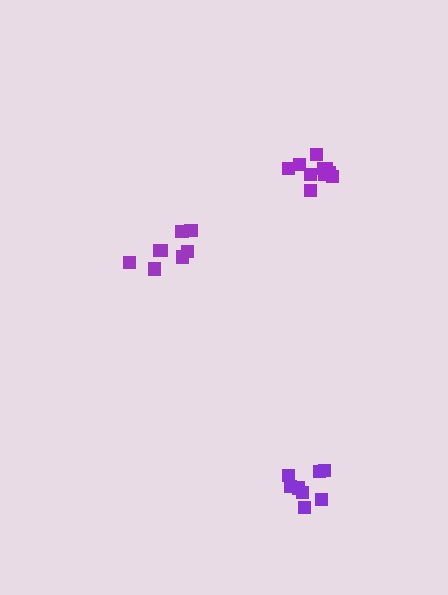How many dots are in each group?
Group 1: 10 dots, Group 2: 8 dots, Group 3: 8 dots (26 total).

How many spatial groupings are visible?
There are 3 spatial groupings.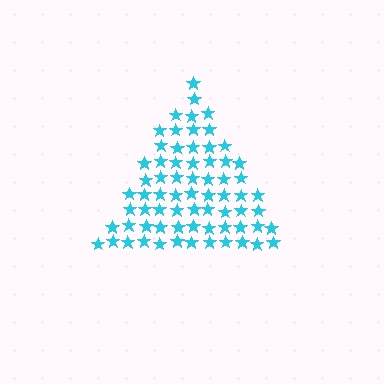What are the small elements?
The small elements are stars.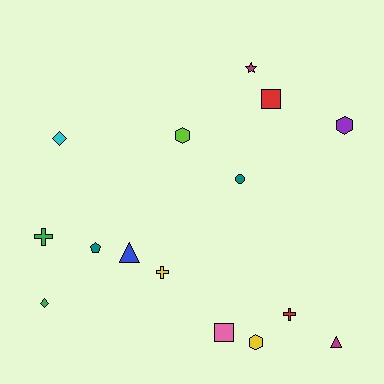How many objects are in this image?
There are 15 objects.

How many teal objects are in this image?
There are 2 teal objects.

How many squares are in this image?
There are 2 squares.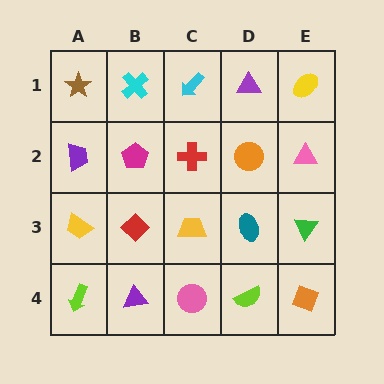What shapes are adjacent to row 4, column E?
A green triangle (row 3, column E), a lime semicircle (row 4, column D).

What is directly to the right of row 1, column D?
A yellow ellipse.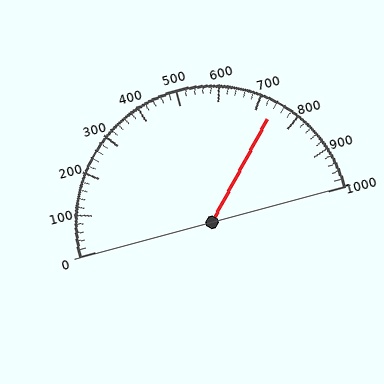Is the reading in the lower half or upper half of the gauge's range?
The reading is in the upper half of the range (0 to 1000).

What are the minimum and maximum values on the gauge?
The gauge ranges from 0 to 1000.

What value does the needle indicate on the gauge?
The needle indicates approximately 740.